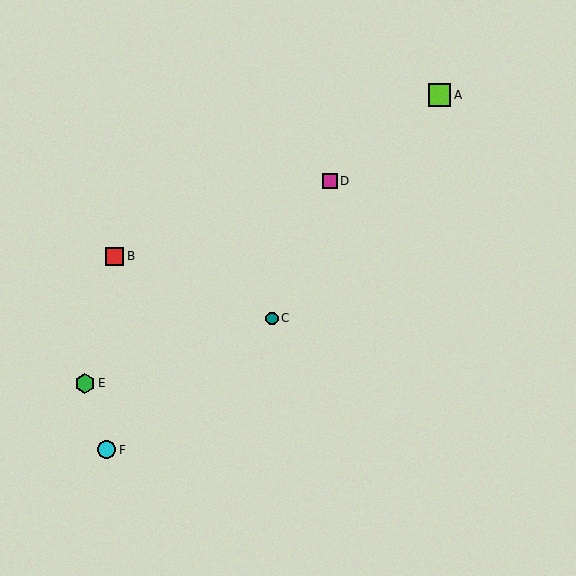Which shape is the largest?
The lime square (labeled A) is the largest.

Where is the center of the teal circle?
The center of the teal circle is at (272, 318).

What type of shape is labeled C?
Shape C is a teal circle.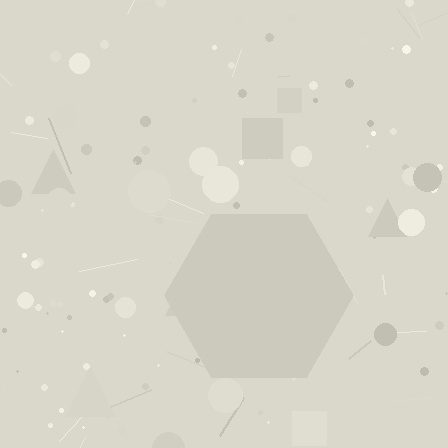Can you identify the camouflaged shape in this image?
The camouflaged shape is a hexagon.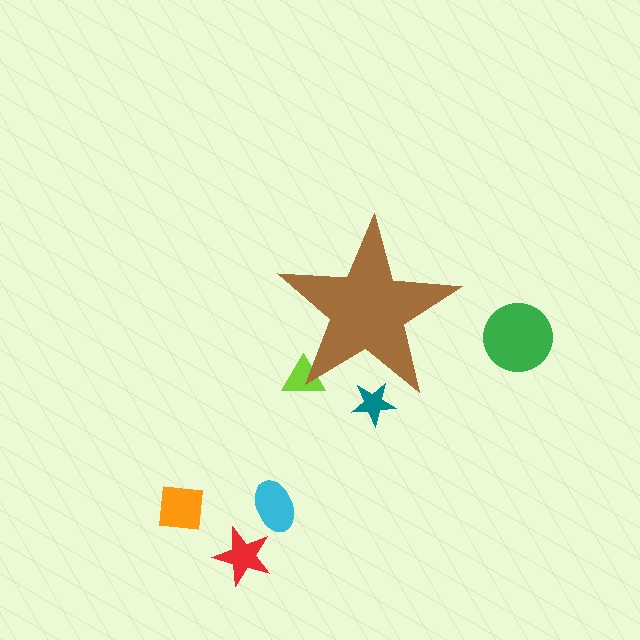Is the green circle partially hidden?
No, the green circle is fully visible.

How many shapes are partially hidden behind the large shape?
2 shapes are partially hidden.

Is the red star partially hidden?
No, the red star is fully visible.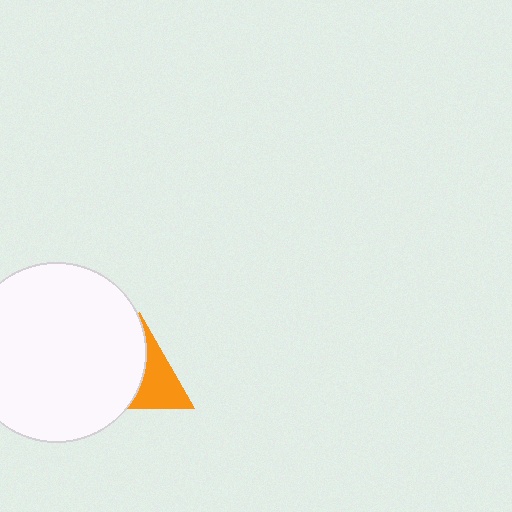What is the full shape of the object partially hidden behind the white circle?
The partially hidden object is an orange triangle.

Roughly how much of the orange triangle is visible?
About half of it is visible (roughly 45%).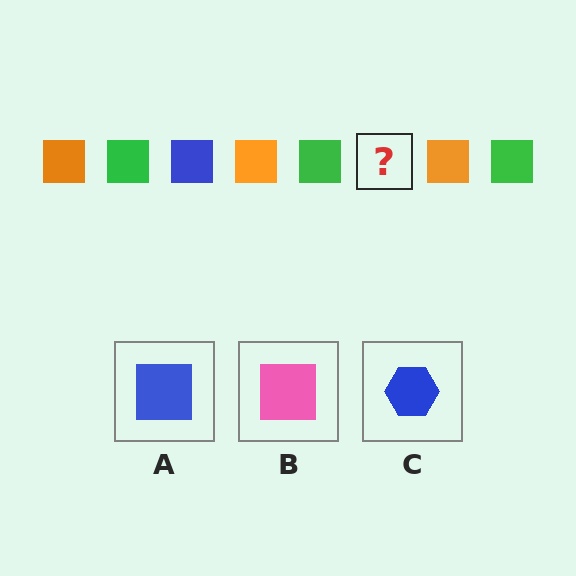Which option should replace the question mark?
Option A.